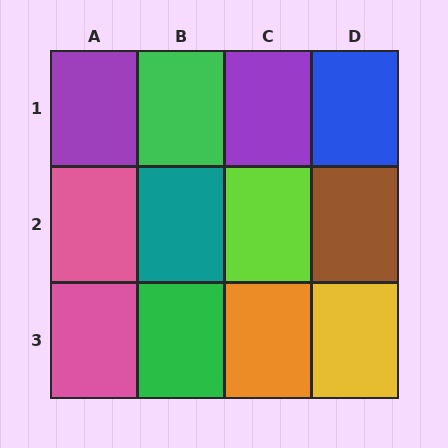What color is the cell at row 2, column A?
Pink.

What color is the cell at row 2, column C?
Lime.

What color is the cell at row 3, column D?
Yellow.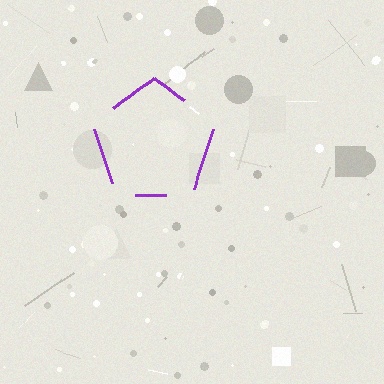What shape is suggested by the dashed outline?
The dashed outline suggests a pentagon.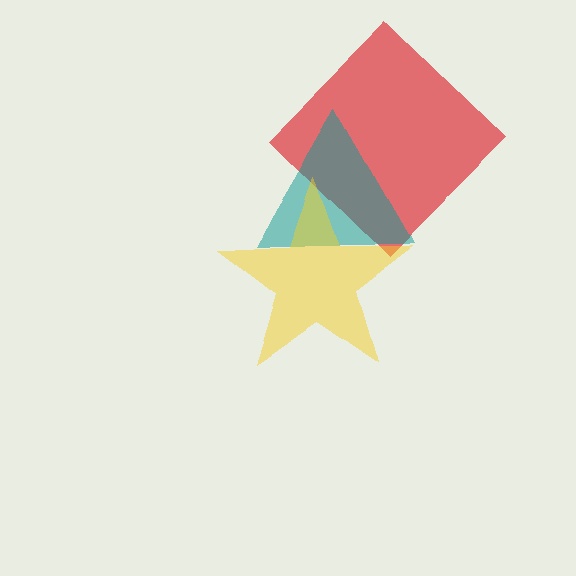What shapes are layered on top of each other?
The layered shapes are: a red diamond, a teal triangle, a yellow star.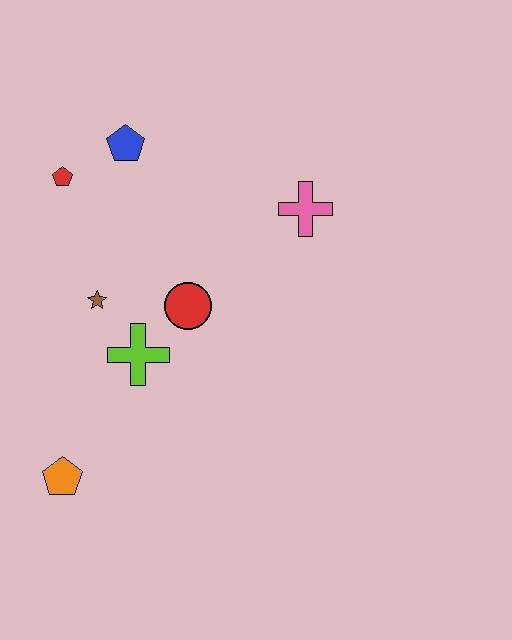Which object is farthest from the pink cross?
The orange pentagon is farthest from the pink cross.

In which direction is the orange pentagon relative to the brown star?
The orange pentagon is below the brown star.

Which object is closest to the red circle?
The lime cross is closest to the red circle.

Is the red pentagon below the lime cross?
No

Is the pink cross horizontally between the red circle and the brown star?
No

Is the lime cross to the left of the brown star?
No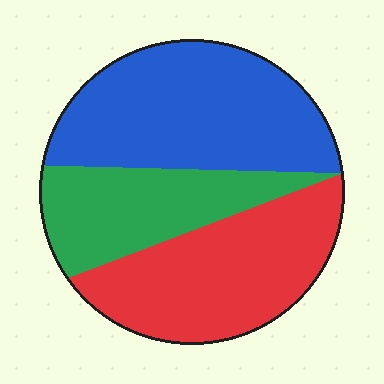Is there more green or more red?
Red.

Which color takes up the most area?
Blue, at roughly 40%.